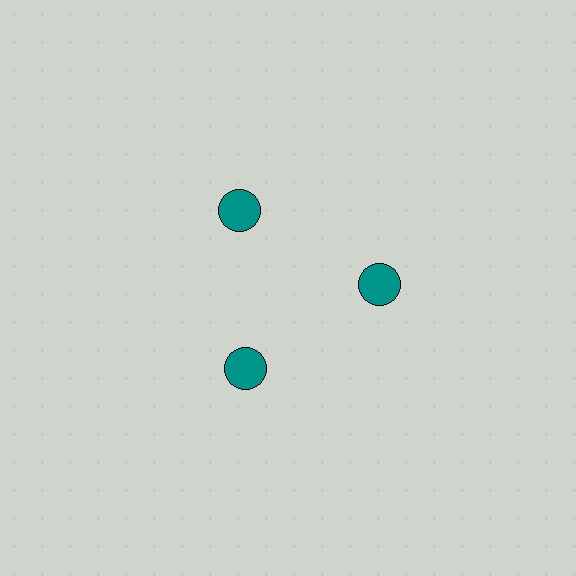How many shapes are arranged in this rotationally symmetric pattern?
There are 3 shapes, arranged in 3 groups of 1.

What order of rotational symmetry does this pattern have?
This pattern has 3-fold rotational symmetry.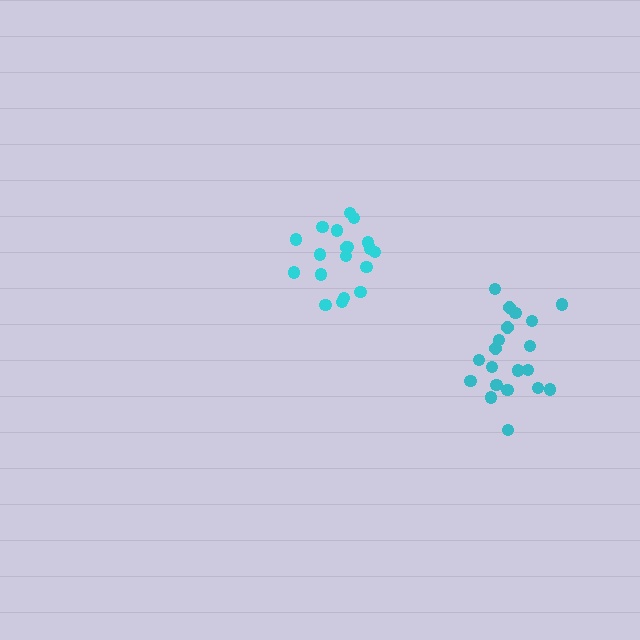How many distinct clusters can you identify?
There are 2 distinct clusters.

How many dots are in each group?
Group 1: 19 dots, Group 2: 20 dots (39 total).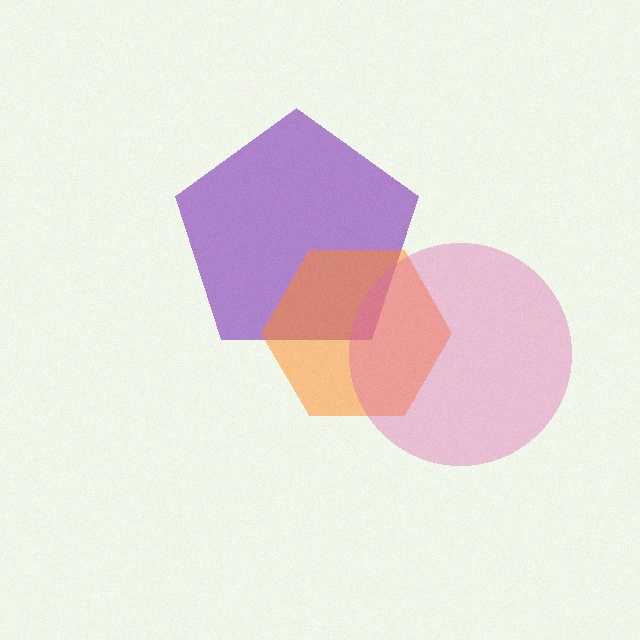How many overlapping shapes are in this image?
There are 3 overlapping shapes in the image.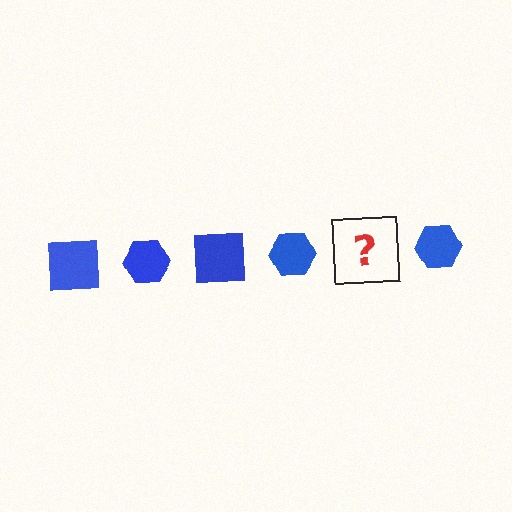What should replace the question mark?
The question mark should be replaced with a blue square.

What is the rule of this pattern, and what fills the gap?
The rule is that the pattern cycles through square, hexagon shapes in blue. The gap should be filled with a blue square.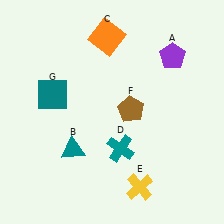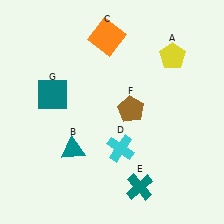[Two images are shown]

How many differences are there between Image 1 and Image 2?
There are 3 differences between the two images.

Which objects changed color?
A changed from purple to yellow. D changed from teal to cyan. E changed from yellow to teal.